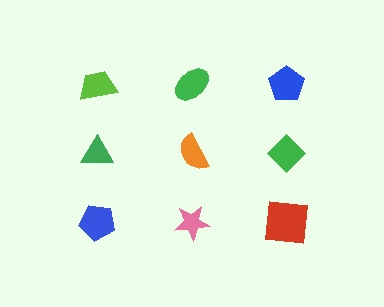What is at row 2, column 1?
A green triangle.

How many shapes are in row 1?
3 shapes.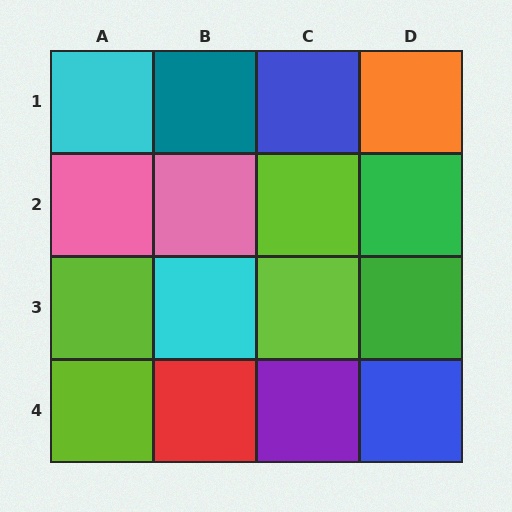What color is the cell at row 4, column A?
Lime.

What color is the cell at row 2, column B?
Pink.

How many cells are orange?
1 cell is orange.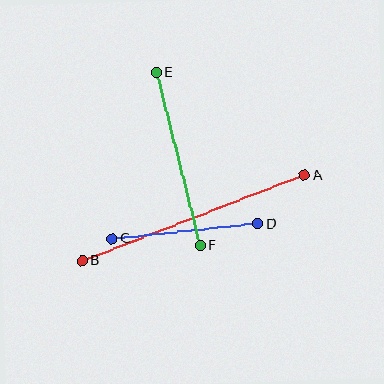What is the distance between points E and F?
The distance is approximately 179 pixels.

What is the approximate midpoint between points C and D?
The midpoint is at approximately (185, 231) pixels.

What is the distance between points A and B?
The distance is approximately 238 pixels.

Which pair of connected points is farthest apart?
Points A and B are farthest apart.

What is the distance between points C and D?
The distance is approximately 147 pixels.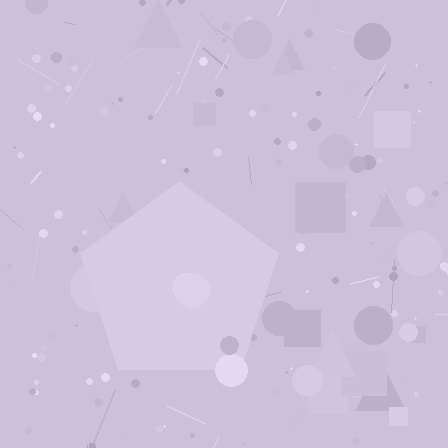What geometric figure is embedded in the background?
A pentagon is embedded in the background.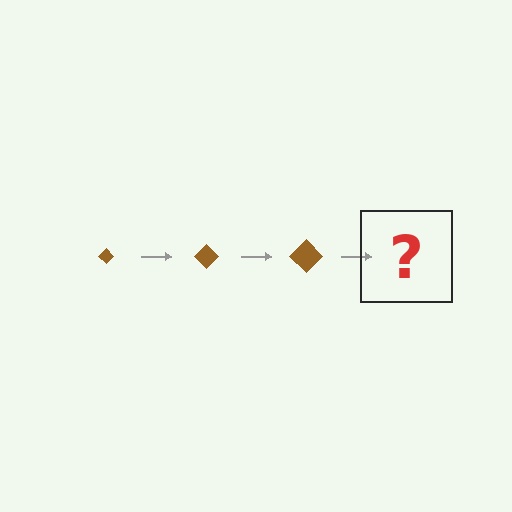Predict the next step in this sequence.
The next step is a brown diamond, larger than the previous one.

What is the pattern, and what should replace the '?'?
The pattern is that the diamond gets progressively larger each step. The '?' should be a brown diamond, larger than the previous one.